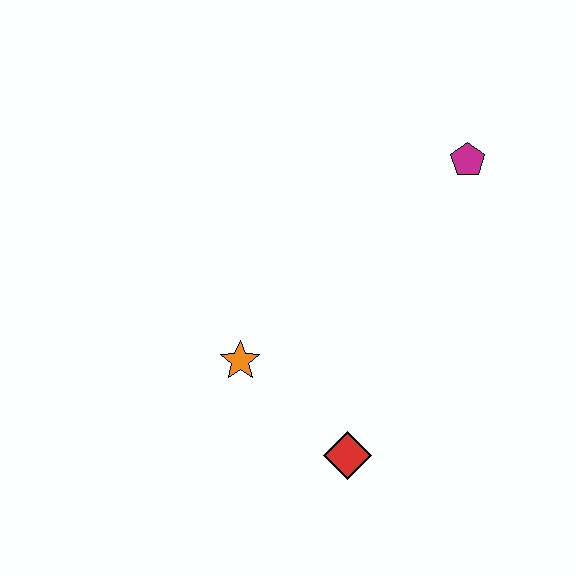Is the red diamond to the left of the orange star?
No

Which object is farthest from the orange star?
The magenta pentagon is farthest from the orange star.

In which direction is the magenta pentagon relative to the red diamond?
The magenta pentagon is above the red diamond.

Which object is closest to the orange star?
The red diamond is closest to the orange star.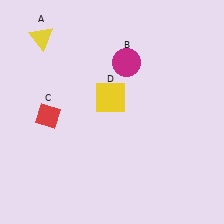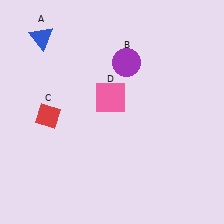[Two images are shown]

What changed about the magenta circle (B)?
In Image 1, B is magenta. In Image 2, it changed to purple.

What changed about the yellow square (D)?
In Image 1, D is yellow. In Image 2, it changed to pink.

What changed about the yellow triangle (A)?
In Image 1, A is yellow. In Image 2, it changed to blue.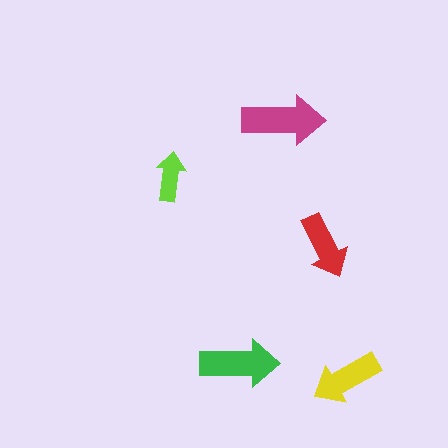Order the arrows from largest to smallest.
the magenta one, the green one, the yellow one, the red one, the lime one.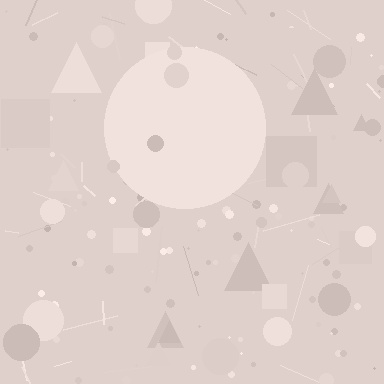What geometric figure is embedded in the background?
A circle is embedded in the background.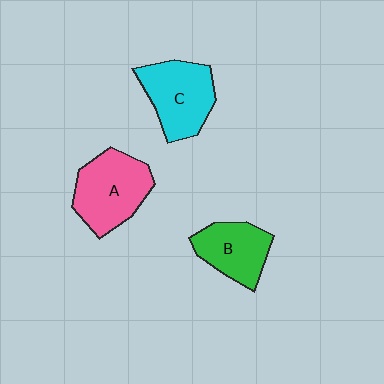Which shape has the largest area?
Shape A (pink).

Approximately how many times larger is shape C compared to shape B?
Approximately 1.2 times.